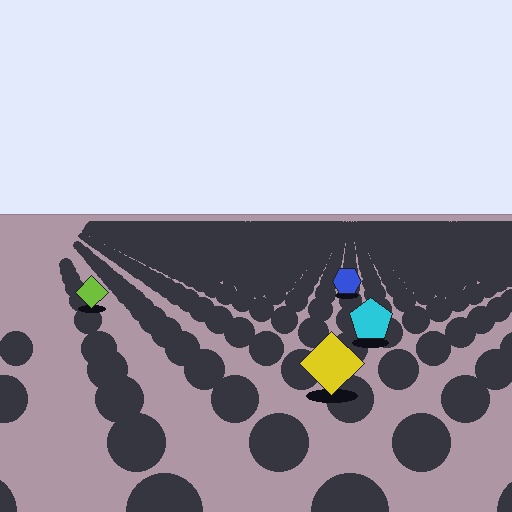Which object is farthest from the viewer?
The blue hexagon is farthest from the viewer. It appears smaller and the ground texture around it is denser.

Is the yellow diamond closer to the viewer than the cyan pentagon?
Yes. The yellow diamond is closer — you can tell from the texture gradient: the ground texture is coarser near it.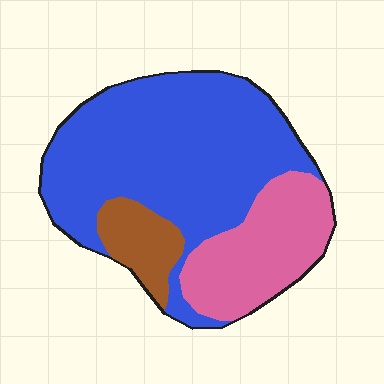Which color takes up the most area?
Blue, at roughly 65%.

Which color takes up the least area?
Brown, at roughly 10%.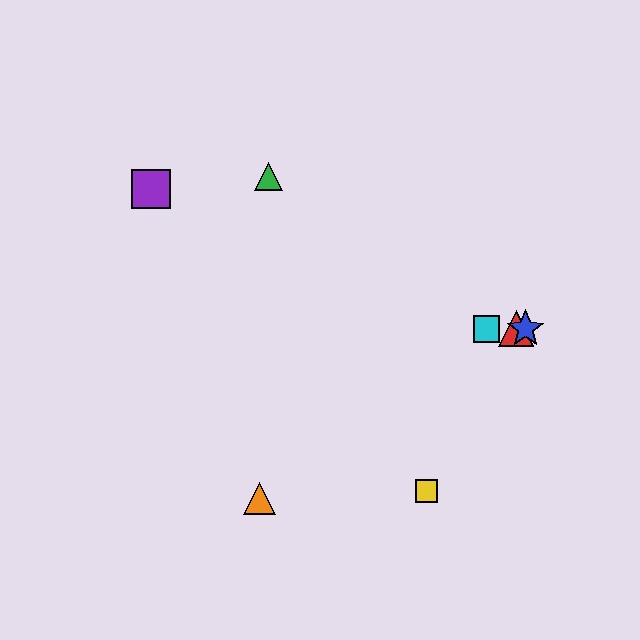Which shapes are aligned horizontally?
The red triangle, the blue star, the cyan square are aligned horizontally.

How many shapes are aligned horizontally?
3 shapes (the red triangle, the blue star, the cyan square) are aligned horizontally.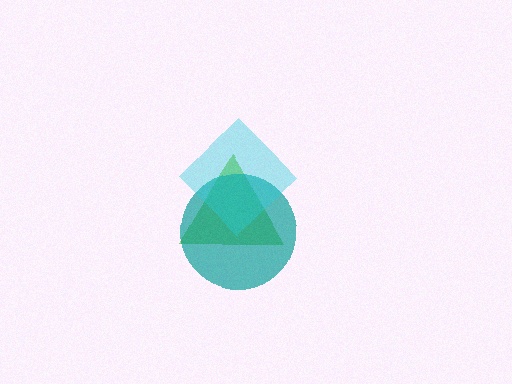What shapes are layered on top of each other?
The layered shapes are: a lime triangle, a teal circle, a cyan diamond.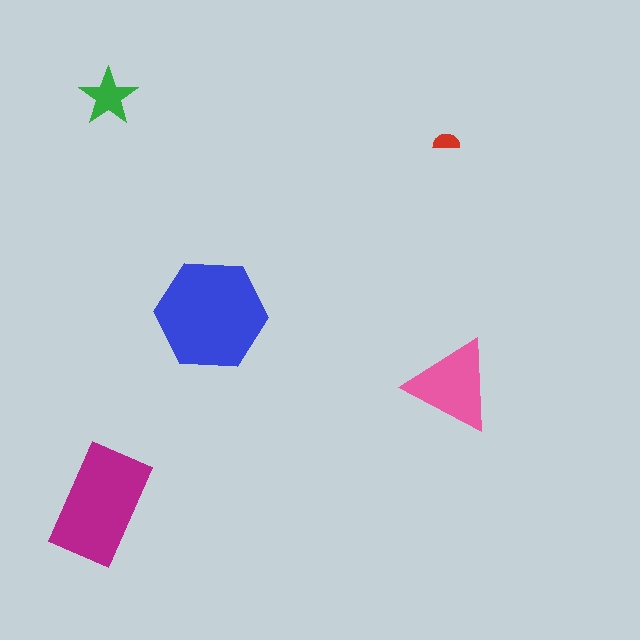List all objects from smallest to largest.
The red semicircle, the green star, the pink triangle, the magenta rectangle, the blue hexagon.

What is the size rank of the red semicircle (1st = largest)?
5th.